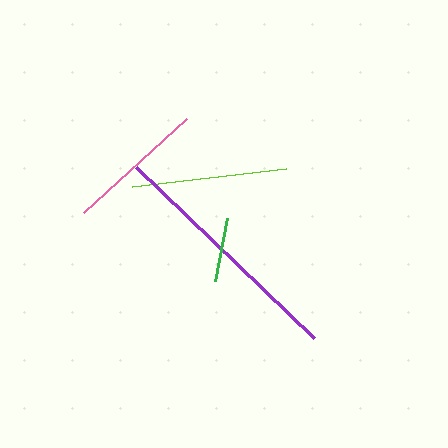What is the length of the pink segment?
The pink segment is approximately 139 pixels long.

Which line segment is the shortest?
The green line is the shortest at approximately 65 pixels.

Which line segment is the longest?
The purple line is the longest at approximately 247 pixels.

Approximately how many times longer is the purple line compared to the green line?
The purple line is approximately 3.8 times the length of the green line.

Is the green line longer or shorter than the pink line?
The pink line is longer than the green line.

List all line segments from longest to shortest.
From longest to shortest: purple, lime, pink, green.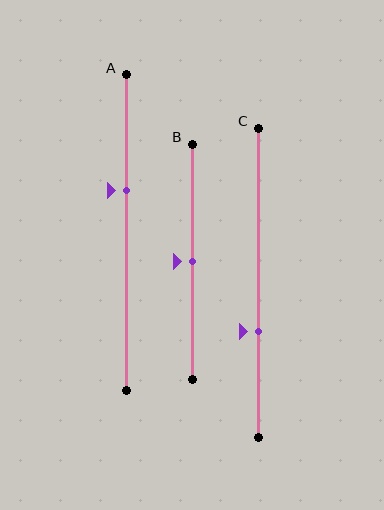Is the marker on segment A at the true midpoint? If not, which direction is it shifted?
No, the marker on segment A is shifted upward by about 13% of the segment length.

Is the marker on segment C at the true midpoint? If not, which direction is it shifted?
No, the marker on segment C is shifted downward by about 16% of the segment length.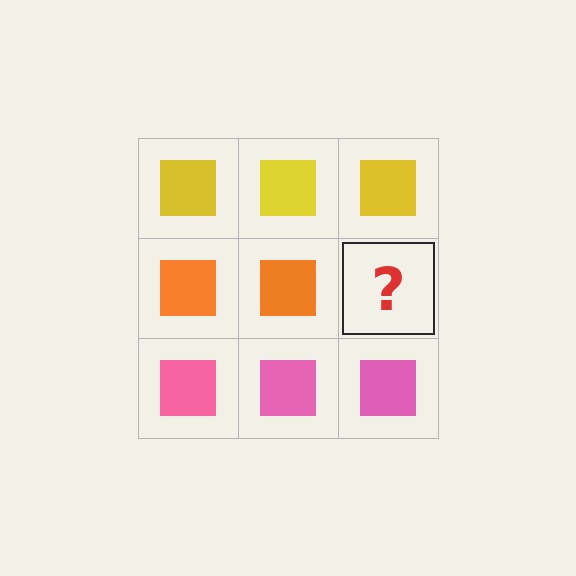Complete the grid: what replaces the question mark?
The question mark should be replaced with an orange square.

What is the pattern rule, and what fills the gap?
The rule is that each row has a consistent color. The gap should be filled with an orange square.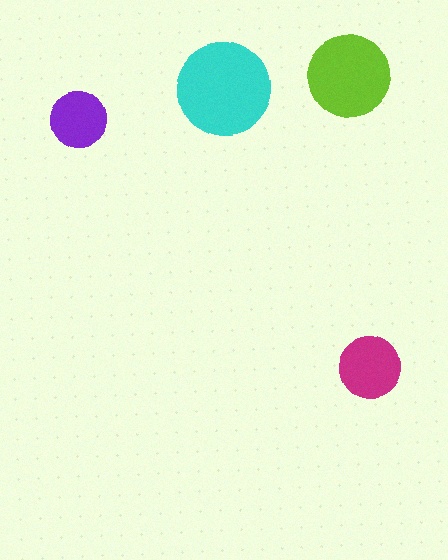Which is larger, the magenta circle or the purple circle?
The magenta one.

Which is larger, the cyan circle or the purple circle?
The cyan one.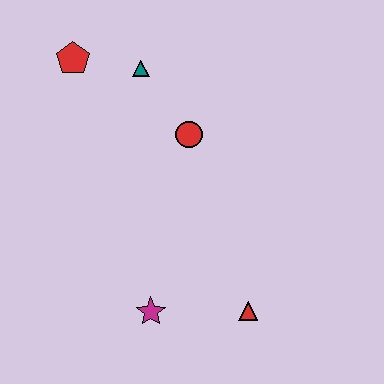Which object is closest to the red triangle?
The magenta star is closest to the red triangle.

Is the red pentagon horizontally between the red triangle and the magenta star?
No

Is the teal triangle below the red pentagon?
Yes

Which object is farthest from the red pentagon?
The red triangle is farthest from the red pentagon.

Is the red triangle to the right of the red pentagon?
Yes